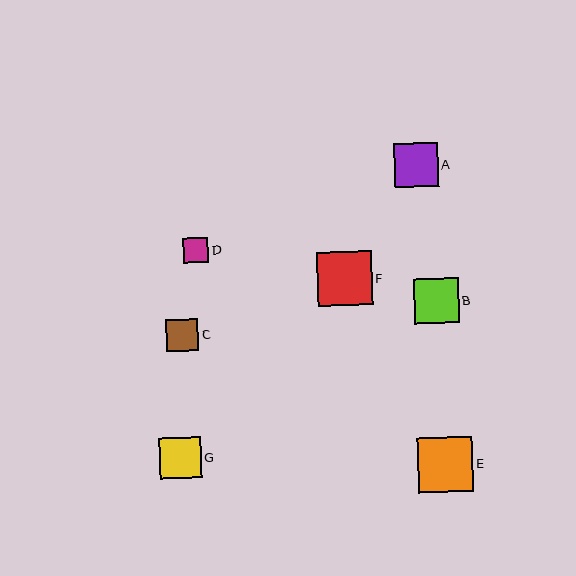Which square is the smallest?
Square D is the smallest with a size of approximately 25 pixels.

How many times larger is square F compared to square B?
Square F is approximately 1.2 times the size of square B.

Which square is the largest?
Square E is the largest with a size of approximately 55 pixels.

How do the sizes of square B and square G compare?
Square B and square G are approximately the same size.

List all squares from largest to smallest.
From largest to smallest: E, F, B, A, G, C, D.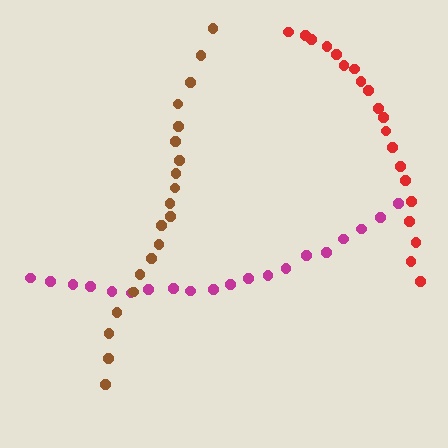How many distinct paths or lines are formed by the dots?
There are 3 distinct paths.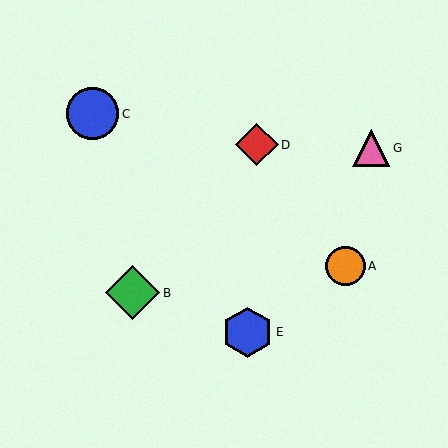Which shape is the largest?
The green diamond (labeled B) is the largest.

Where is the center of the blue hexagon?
The center of the blue hexagon is at (247, 332).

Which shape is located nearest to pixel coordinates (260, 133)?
The red diamond (labeled D) at (257, 145) is nearest to that location.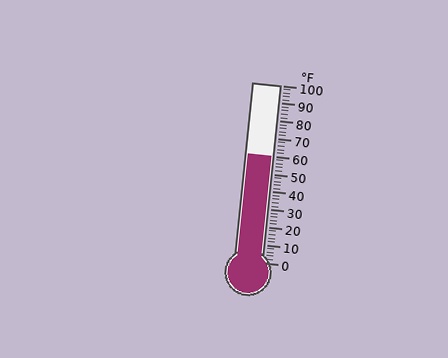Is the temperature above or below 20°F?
The temperature is above 20°F.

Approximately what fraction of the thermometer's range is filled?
The thermometer is filled to approximately 60% of its range.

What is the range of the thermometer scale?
The thermometer scale ranges from 0°F to 100°F.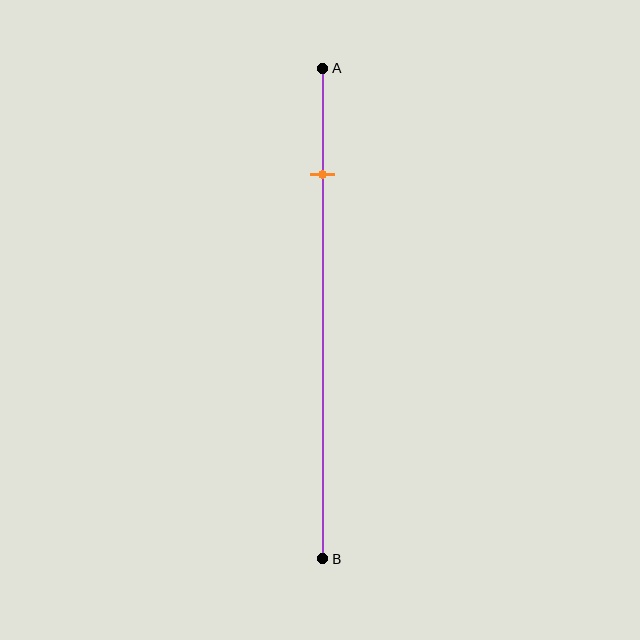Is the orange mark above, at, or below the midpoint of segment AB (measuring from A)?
The orange mark is above the midpoint of segment AB.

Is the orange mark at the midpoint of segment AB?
No, the mark is at about 20% from A, not at the 50% midpoint.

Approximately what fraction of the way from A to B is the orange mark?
The orange mark is approximately 20% of the way from A to B.